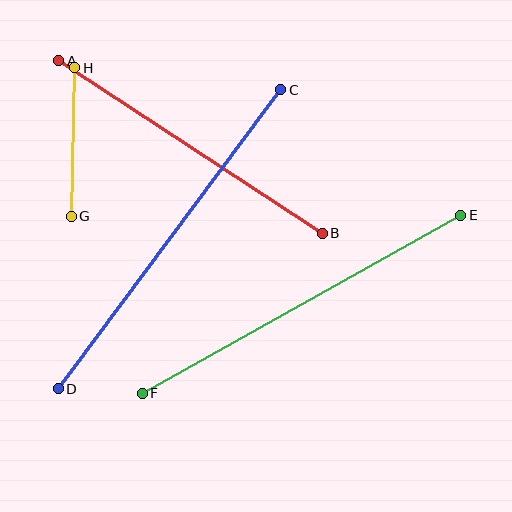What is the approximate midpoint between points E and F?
The midpoint is at approximately (302, 304) pixels.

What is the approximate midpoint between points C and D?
The midpoint is at approximately (169, 239) pixels.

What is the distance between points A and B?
The distance is approximately 315 pixels.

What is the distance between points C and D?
The distance is approximately 373 pixels.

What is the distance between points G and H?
The distance is approximately 148 pixels.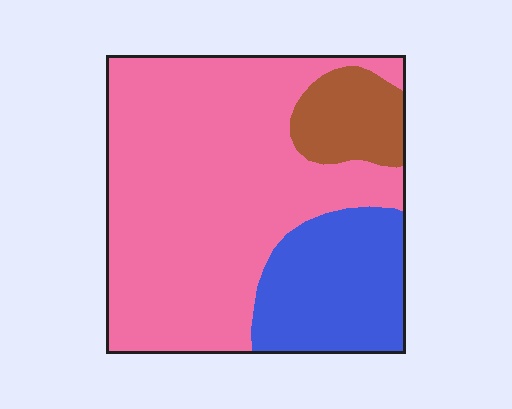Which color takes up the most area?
Pink, at roughly 65%.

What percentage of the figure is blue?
Blue covers around 20% of the figure.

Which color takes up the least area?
Brown, at roughly 10%.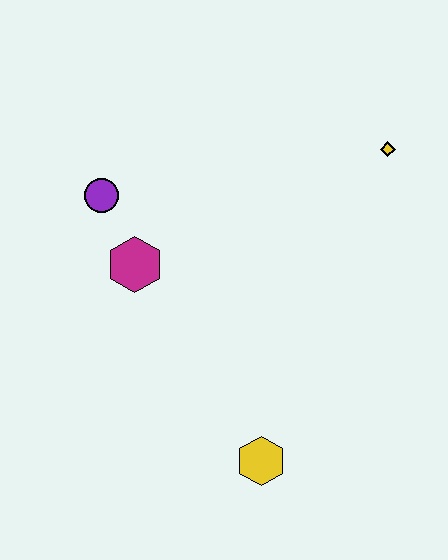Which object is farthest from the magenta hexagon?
The yellow diamond is farthest from the magenta hexagon.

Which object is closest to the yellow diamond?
The magenta hexagon is closest to the yellow diamond.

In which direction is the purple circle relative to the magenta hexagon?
The purple circle is above the magenta hexagon.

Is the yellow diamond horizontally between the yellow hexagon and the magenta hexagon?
No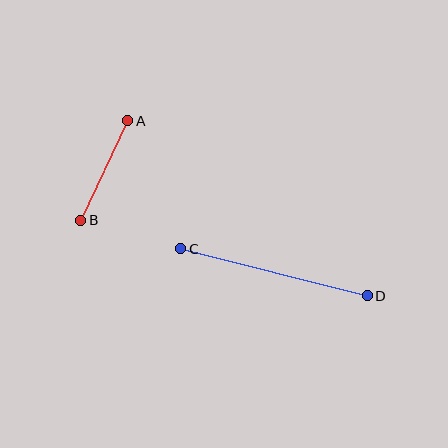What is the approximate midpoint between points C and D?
The midpoint is at approximately (274, 272) pixels.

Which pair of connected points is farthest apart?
Points C and D are farthest apart.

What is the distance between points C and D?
The distance is approximately 192 pixels.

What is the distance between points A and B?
The distance is approximately 110 pixels.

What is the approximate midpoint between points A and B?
The midpoint is at approximately (104, 170) pixels.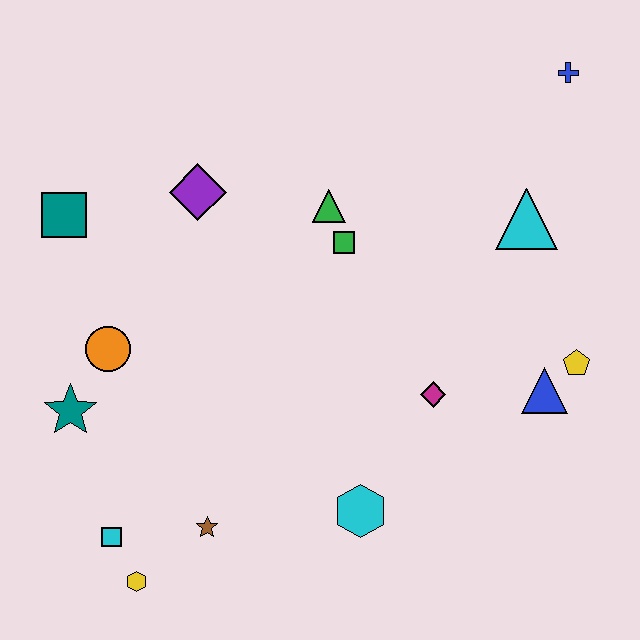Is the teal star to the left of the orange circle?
Yes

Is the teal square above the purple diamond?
No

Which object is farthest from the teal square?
The yellow pentagon is farthest from the teal square.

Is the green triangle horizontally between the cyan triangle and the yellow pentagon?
No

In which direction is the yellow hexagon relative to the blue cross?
The yellow hexagon is below the blue cross.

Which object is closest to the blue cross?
The cyan triangle is closest to the blue cross.